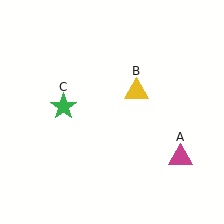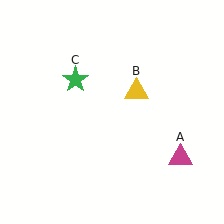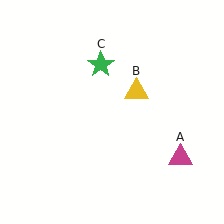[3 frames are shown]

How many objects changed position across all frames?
1 object changed position: green star (object C).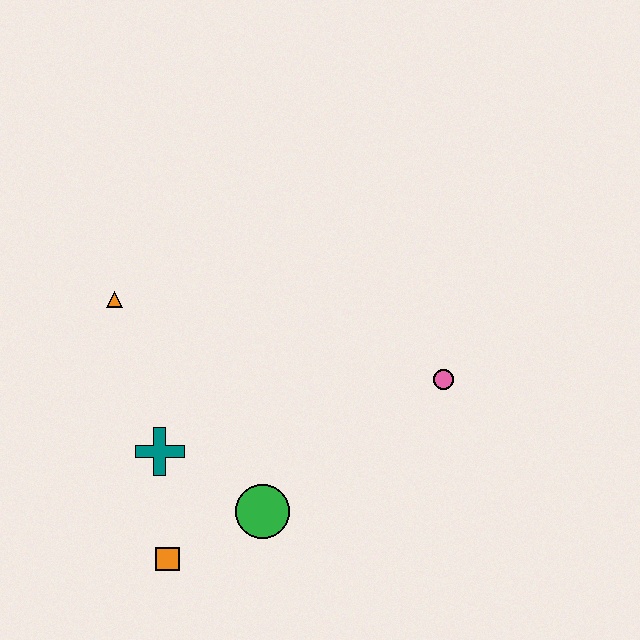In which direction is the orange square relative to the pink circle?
The orange square is to the left of the pink circle.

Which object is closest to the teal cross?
The orange square is closest to the teal cross.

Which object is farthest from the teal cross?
The pink circle is farthest from the teal cross.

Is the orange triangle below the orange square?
No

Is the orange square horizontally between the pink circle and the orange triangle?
Yes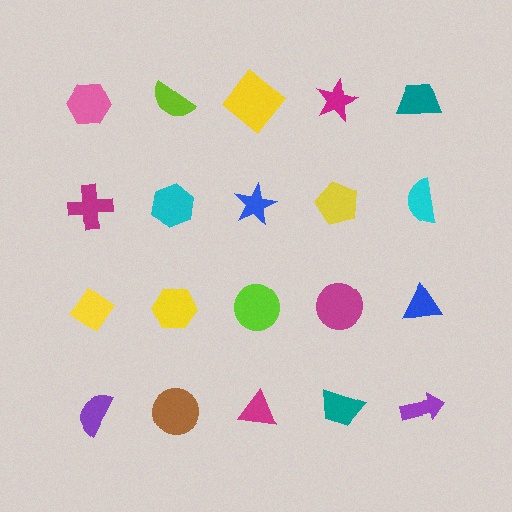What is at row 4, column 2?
A brown circle.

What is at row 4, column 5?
A purple arrow.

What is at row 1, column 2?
A lime semicircle.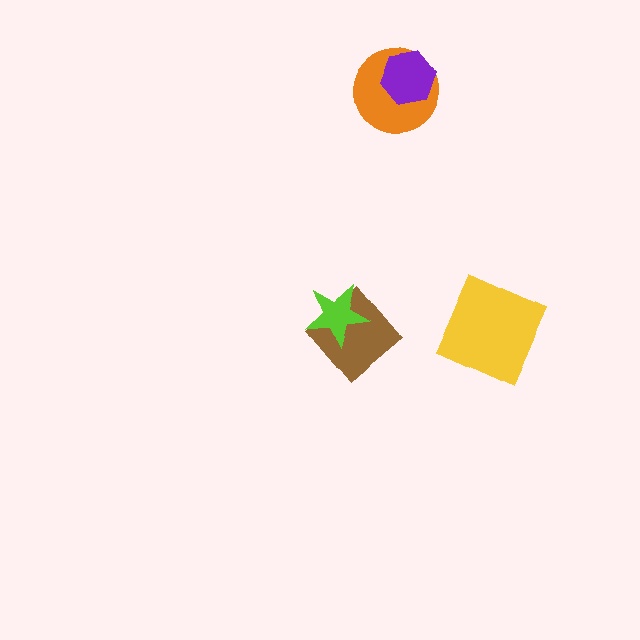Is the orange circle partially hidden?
Yes, it is partially covered by another shape.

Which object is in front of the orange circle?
The purple hexagon is in front of the orange circle.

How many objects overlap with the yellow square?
0 objects overlap with the yellow square.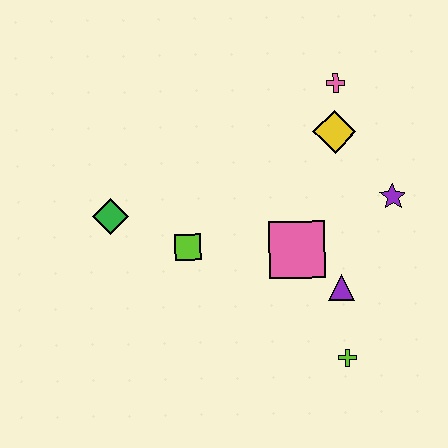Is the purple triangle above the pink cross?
No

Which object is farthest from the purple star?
The green diamond is farthest from the purple star.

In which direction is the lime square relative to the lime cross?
The lime square is to the left of the lime cross.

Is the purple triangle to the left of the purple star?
Yes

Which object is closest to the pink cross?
The yellow diamond is closest to the pink cross.